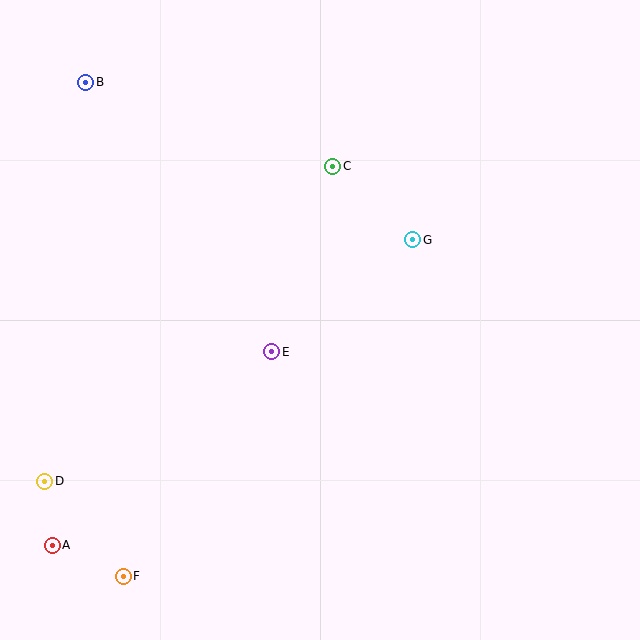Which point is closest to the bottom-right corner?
Point G is closest to the bottom-right corner.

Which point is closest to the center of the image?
Point E at (272, 352) is closest to the center.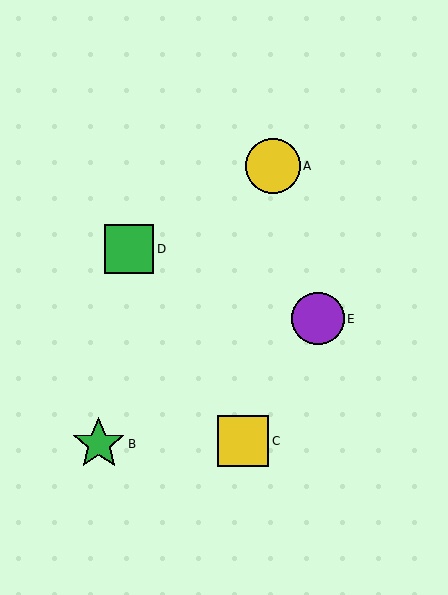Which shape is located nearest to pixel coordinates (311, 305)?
The purple circle (labeled E) at (318, 319) is nearest to that location.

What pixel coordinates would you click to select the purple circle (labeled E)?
Click at (318, 319) to select the purple circle E.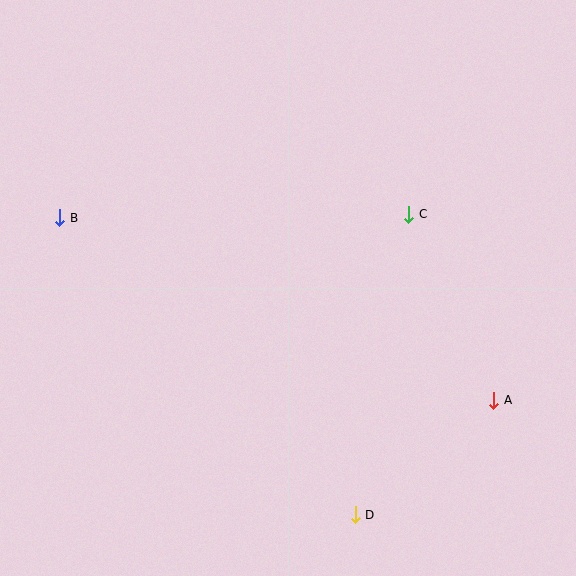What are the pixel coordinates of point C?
Point C is at (409, 214).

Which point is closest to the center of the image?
Point C at (409, 214) is closest to the center.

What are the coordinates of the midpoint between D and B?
The midpoint between D and B is at (208, 366).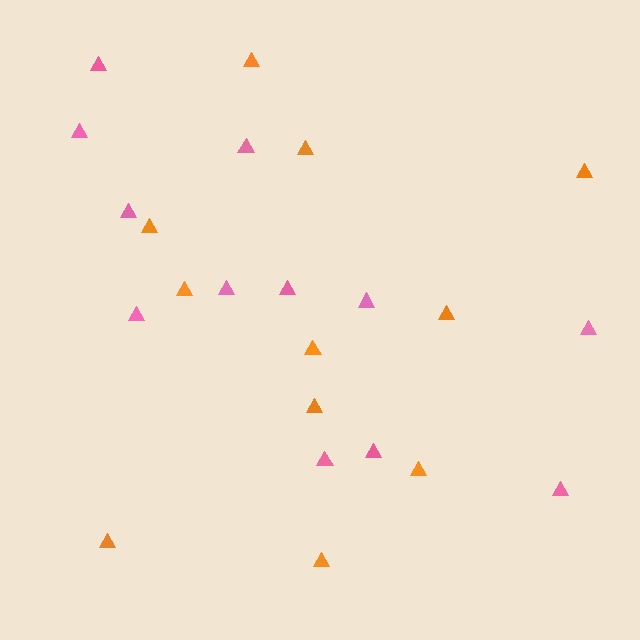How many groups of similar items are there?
There are 2 groups: one group of orange triangles (11) and one group of pink triangles (12).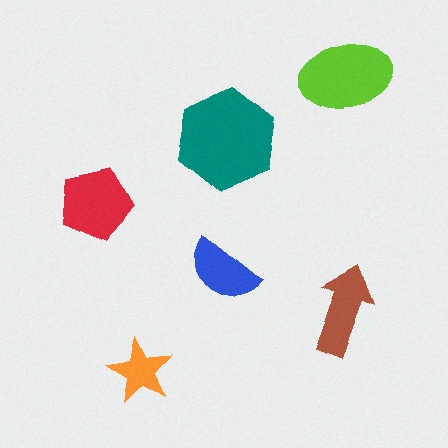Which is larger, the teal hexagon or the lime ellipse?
The teal hexagon.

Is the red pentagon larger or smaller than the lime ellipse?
Smaller.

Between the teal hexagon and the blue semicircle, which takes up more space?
The teal hexagon.